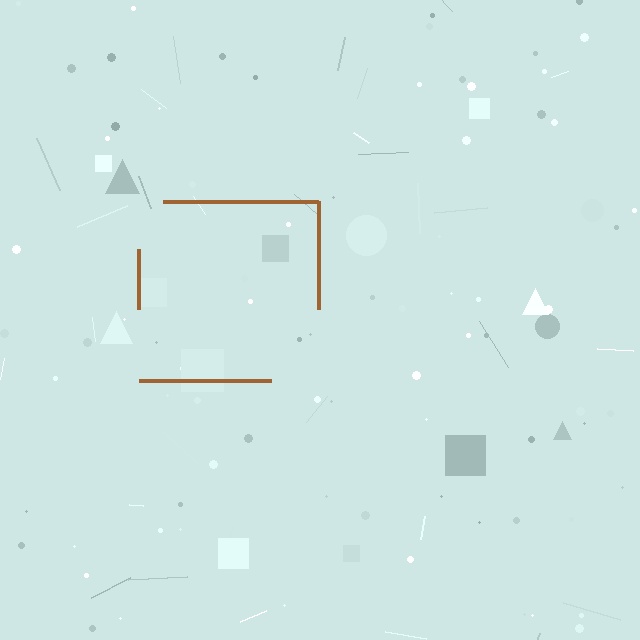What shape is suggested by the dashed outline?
The dashed outline suggests a square.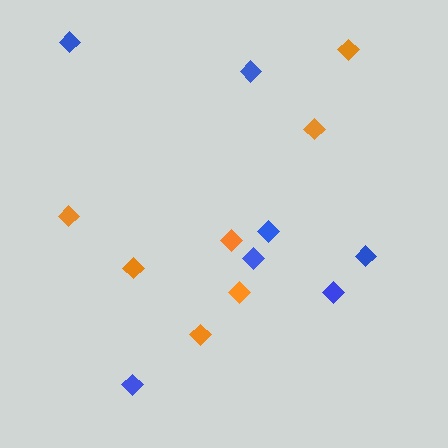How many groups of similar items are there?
There are 2 groups: one group of orange diamonds (7) and one group of blue diamonds (7).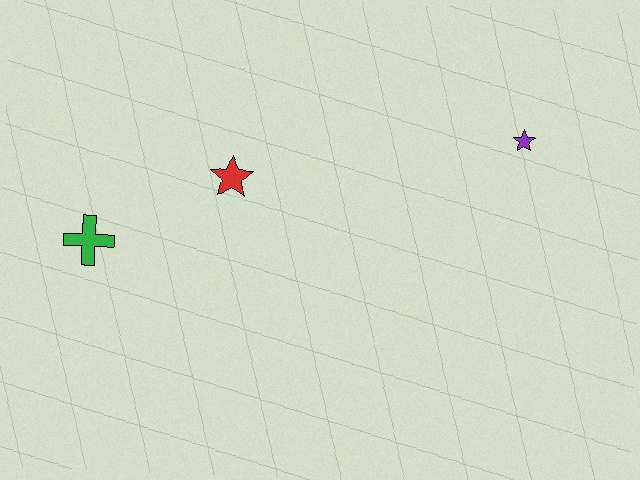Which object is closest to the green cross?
The red star is closest to the green cross.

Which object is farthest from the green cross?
The purple star is farthest from the green cross.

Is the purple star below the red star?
No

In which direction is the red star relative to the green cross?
The red star is to the right of the green cross.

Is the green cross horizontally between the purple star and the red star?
No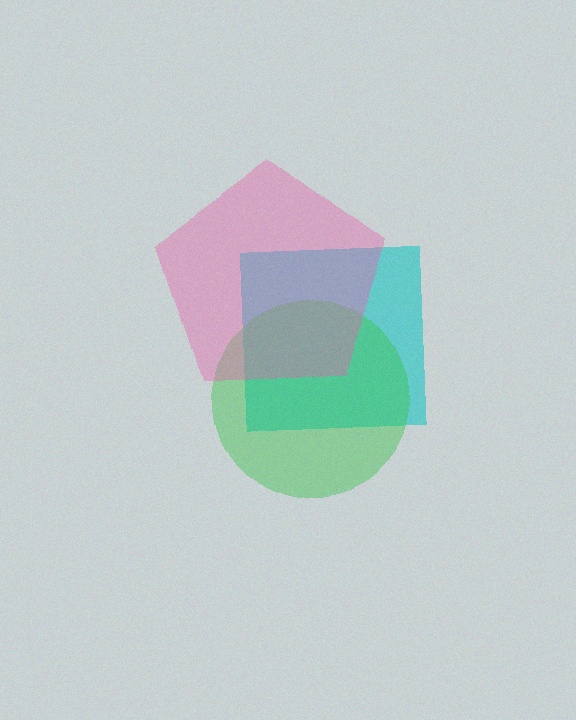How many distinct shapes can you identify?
There are 3 distinct shapes: a cyan square, a green circle, a pink pentagon.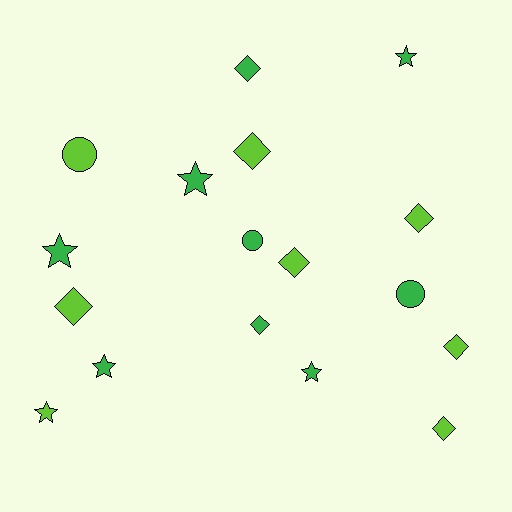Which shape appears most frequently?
Diamond, with 8 objects.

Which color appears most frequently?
Green, with 9 objects.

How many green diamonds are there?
There are 2 green diamonds.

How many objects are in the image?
There are 17 objects.